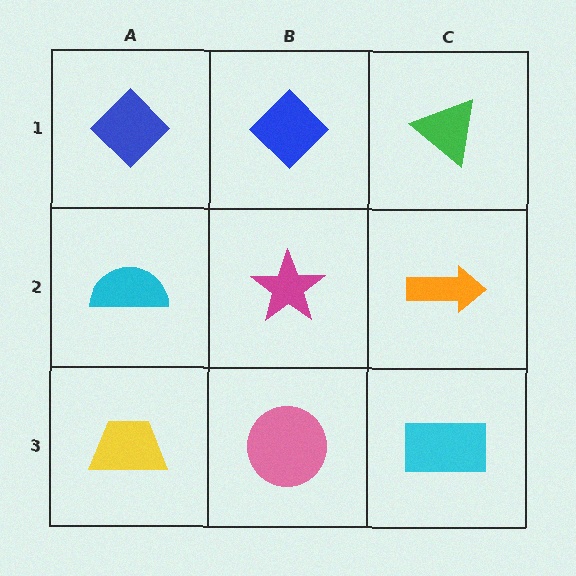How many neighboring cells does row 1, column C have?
2.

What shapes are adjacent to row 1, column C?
An orange arrow (row 2, column C), a blue diamond (row 1, column B).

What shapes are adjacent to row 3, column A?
A cyan semicircle (row 2, column A), a pink circle (row 3, column B).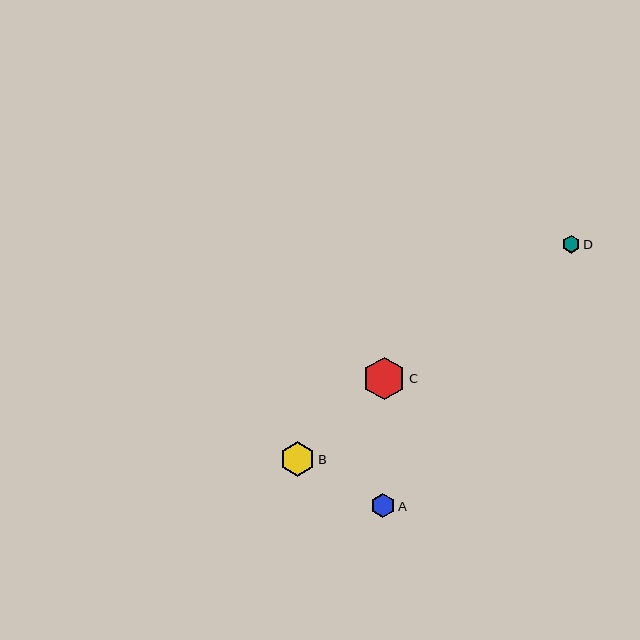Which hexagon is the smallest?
Hexagon D is the smallest with a size of approximately 18 pixels.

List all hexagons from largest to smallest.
From largest to smallest: C, B, A, D.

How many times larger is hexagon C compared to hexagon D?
Hexagon C is approximately 2.4 times the size of hexagon D.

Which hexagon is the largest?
Hexagon C is the largest with a size of approximately 43 pixels.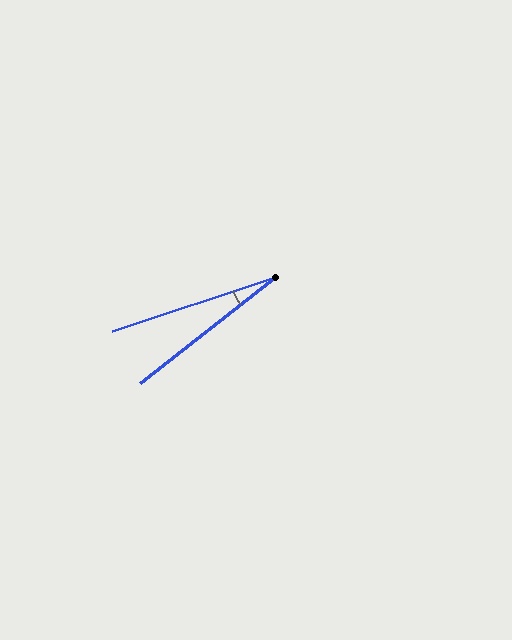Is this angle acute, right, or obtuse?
It is acute.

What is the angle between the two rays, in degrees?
Approximately 20 degrees.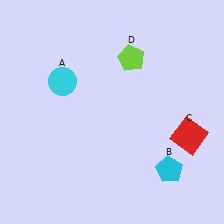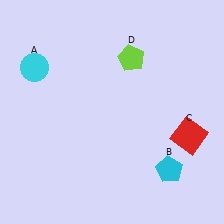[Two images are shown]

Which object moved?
The cyan circle (A) moved left.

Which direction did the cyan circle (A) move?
The cyan circle (A) moved left.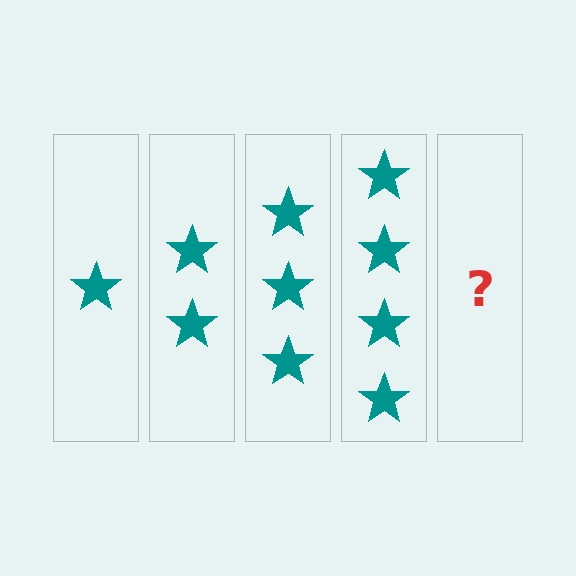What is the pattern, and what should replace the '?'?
The pattern is that each step adds one more star. The '?' should be 5 stars.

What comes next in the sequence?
The next element should be 5 stars.